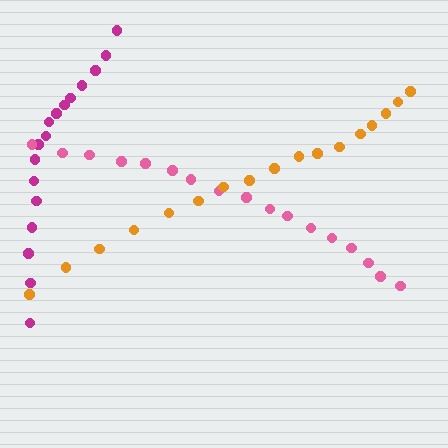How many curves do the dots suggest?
There are 3 distinct paths.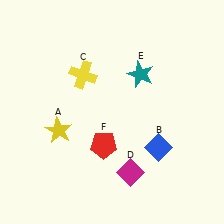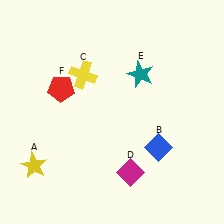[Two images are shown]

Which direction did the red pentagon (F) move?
The red pentagon (F) moved up.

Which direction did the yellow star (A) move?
The yellow star (A) moved down.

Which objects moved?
The objects that moved are: the yellow star (A), the red pentagon (F).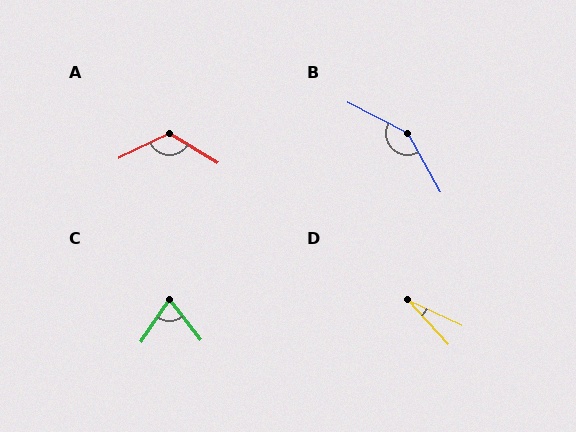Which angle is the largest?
B, at approximately 146 degrees.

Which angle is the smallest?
D, at approximately 22 degrees.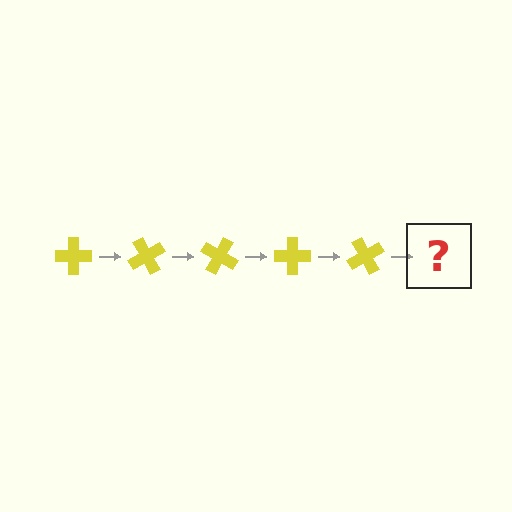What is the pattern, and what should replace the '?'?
The pattern is that the cross rotates 60 degrees each step. The '?' should be a yellow cross rotated 300 degrees.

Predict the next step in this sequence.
The next step is a yellow cross rotated 300 degrees.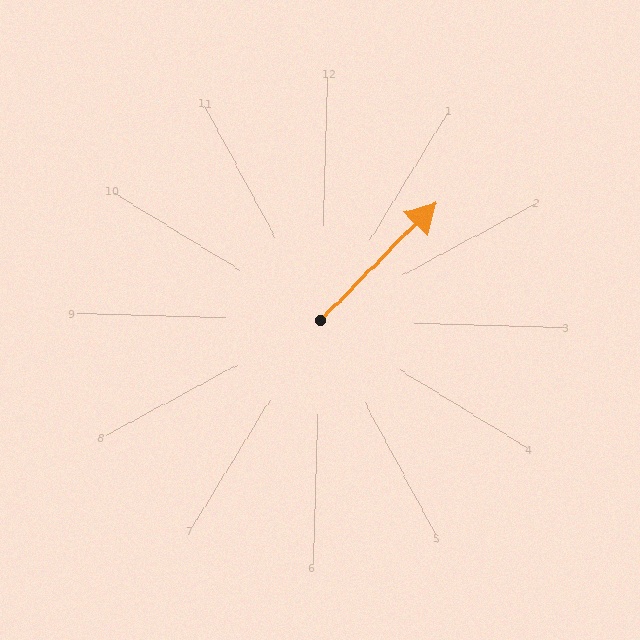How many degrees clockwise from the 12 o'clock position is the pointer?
Approximately 43 degrees.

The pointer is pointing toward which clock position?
Roughly 1 o'clock.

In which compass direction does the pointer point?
Northeast.